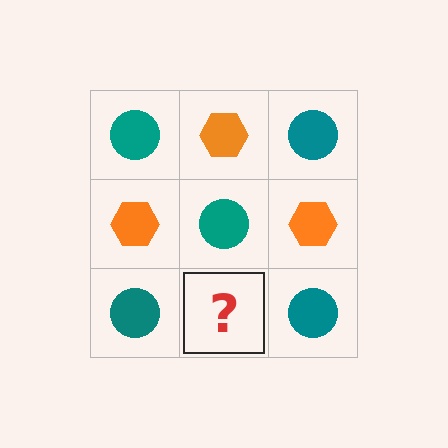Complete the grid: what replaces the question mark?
The question mark should be replaced with an orange hexagon.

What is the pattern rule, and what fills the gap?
The rule is that it alternates teal circle and orange hexagon in a checkerboard pattern. The gap should be filled with an orange hexagon.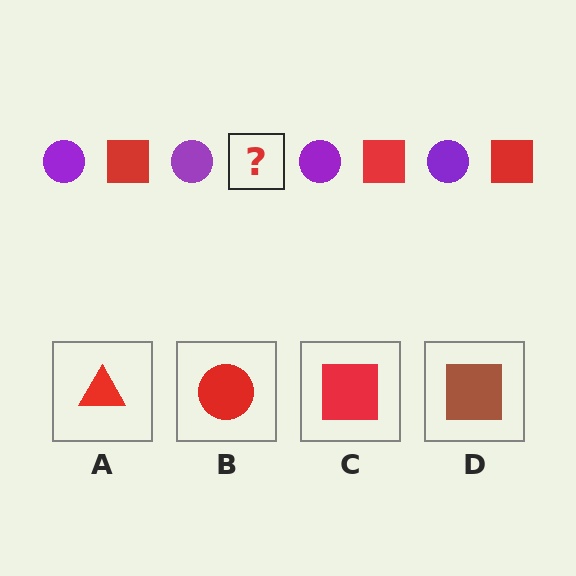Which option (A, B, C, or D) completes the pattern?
C.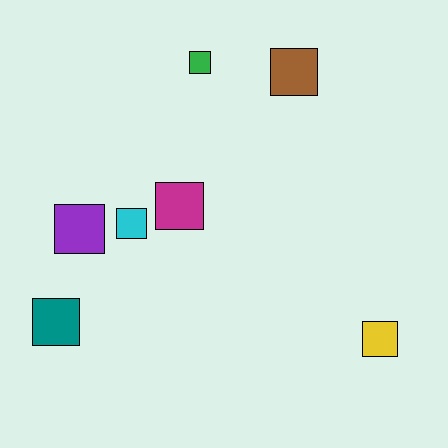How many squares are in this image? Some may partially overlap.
There are 7 squares.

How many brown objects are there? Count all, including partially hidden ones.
There is 1 brown object.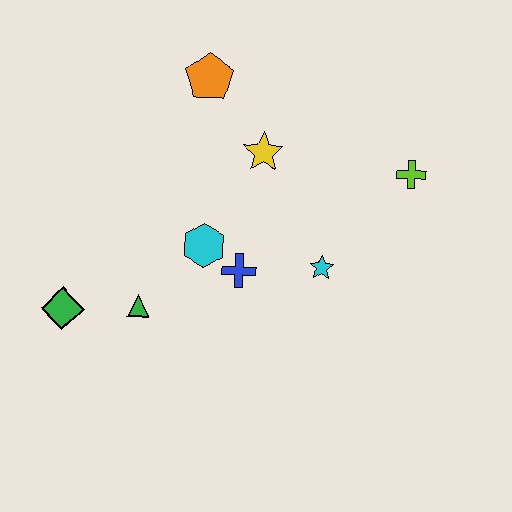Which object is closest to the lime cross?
The cyan star is closest to the lime cross.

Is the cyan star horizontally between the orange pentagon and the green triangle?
No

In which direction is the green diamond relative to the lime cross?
The green diamond is to the left of the lime cross.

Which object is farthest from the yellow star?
The green diamond is farthest from the yellow star.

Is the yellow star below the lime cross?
No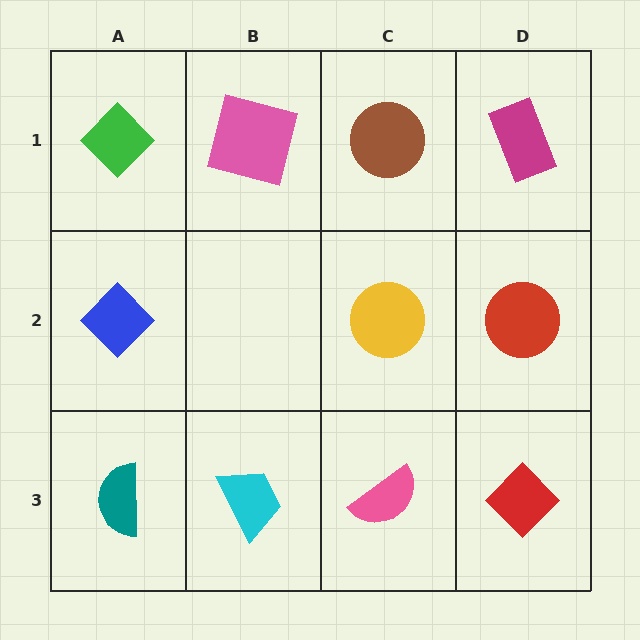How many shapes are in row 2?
3 shapes.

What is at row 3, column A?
A teal semicircle.